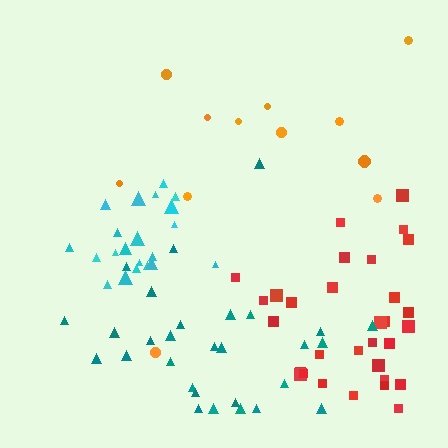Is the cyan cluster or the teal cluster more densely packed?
Cyan.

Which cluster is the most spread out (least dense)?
Orange.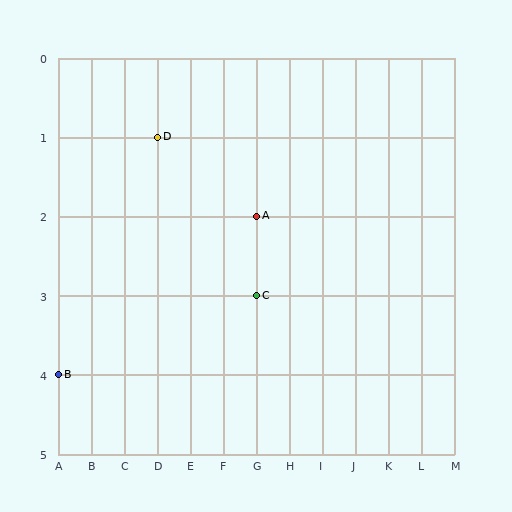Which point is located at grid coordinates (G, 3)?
Point C is at (G, 3).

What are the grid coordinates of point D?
Point D is at grid coordinates (D, 1).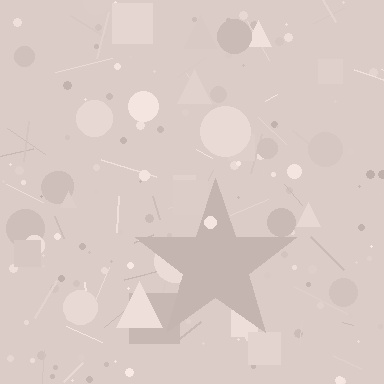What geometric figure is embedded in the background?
A star is embedded in the background.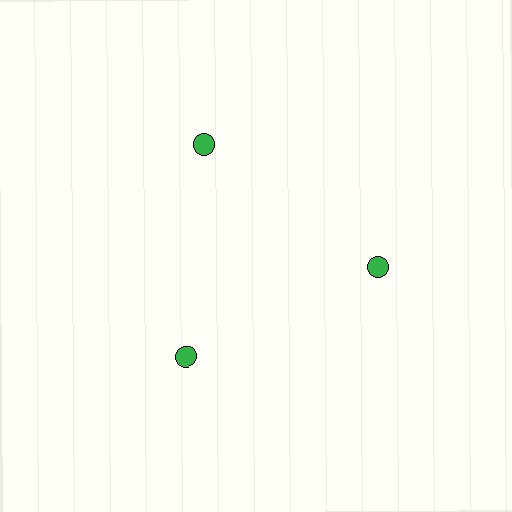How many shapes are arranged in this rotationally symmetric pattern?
There are 3 shapes, arranged in 3 groups of 1.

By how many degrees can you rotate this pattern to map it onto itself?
The pattern maps onto itself every 120 degrees of rotation.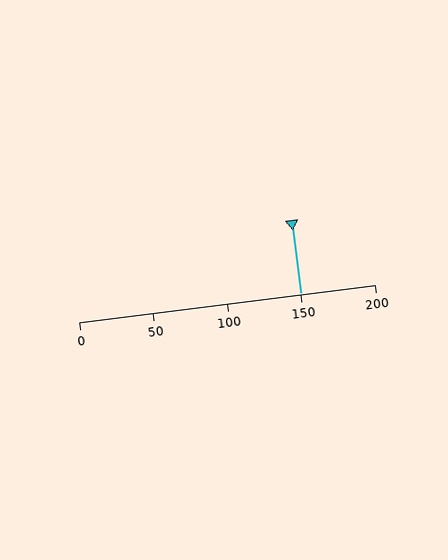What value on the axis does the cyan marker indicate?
The marker indicates approximately 150.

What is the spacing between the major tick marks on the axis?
The major ticks are spaced 50 apart.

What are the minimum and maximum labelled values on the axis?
The axis runs from 0 to 200.